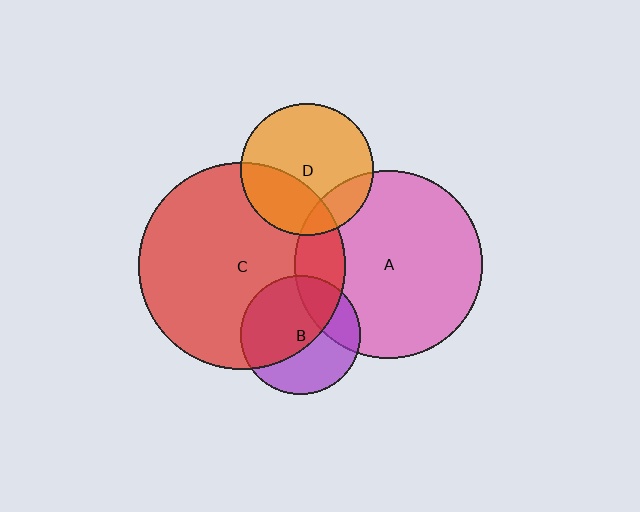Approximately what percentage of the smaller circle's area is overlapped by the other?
Approximately 15%.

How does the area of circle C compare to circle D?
Approximately 2.4 times.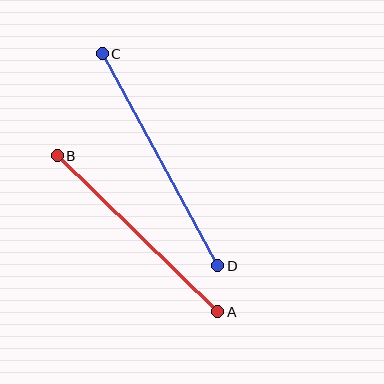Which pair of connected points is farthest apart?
Points C and D are farthest apart.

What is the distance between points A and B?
The distance is approximately 224 pixels.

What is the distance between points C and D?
The distance is approximately 241 pixels.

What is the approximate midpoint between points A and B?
The midpoint is at approximately (137, 234) pixels.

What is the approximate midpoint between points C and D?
The midpoint is at approximately (160, 160) pixels.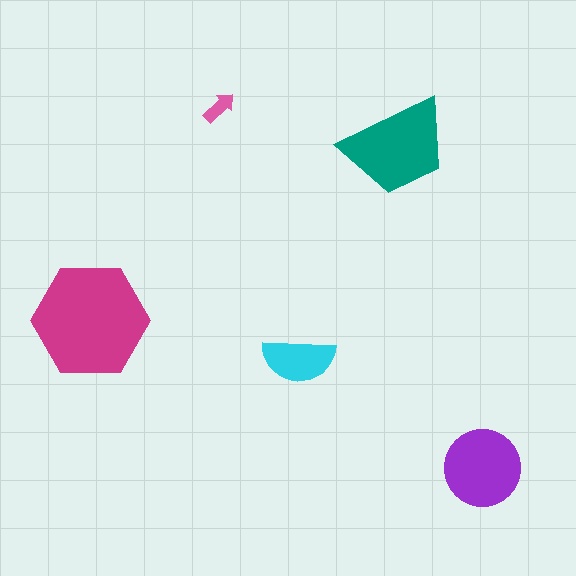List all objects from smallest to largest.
The pink arrow, the cyan semicircle, the purple circle, the teal trapezoid, the magenta hexagon.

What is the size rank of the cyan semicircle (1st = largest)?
4th.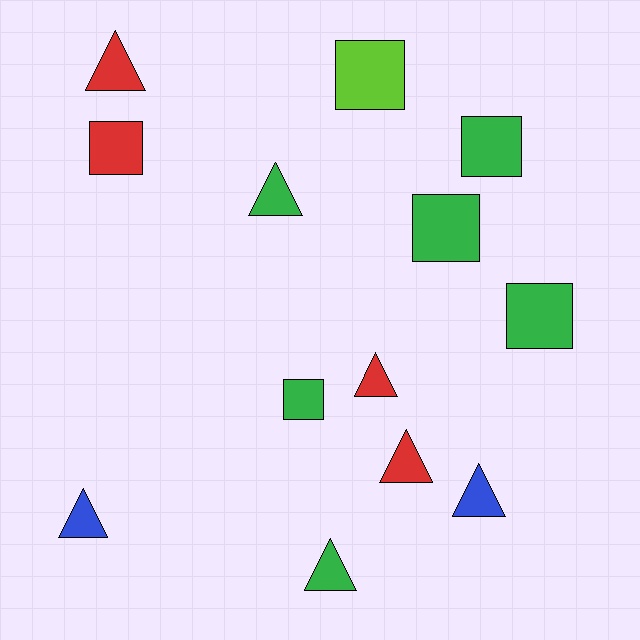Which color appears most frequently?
Green, with 6 objects.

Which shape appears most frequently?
Triangle, with 7 objects.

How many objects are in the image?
There are 13 objects.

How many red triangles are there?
There are 3 red triangles.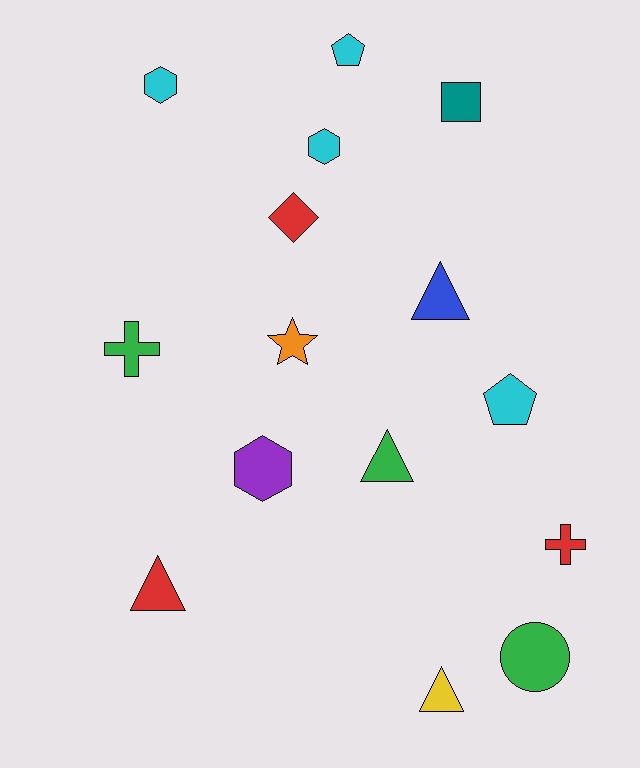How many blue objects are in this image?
There is 1 blue object.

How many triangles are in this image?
There are 4 triangles.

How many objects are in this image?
There are 15 objects.